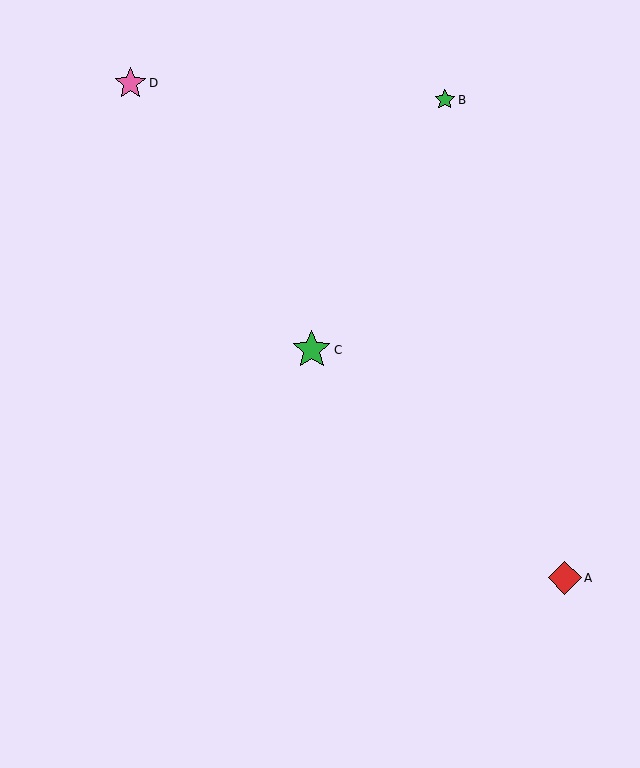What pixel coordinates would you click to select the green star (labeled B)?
Click at (445, 100) to select the green star B.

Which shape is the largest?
The green star (labeled C) is the largest.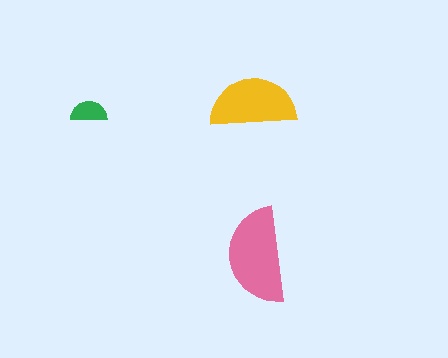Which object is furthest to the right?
The pink semicircle is rightmost.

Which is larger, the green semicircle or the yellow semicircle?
The yellow one.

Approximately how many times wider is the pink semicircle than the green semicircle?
About 2.5 times wider.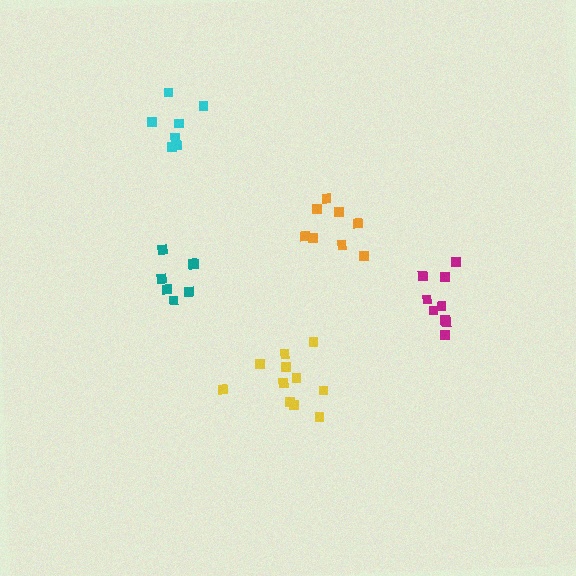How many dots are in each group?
Group 1: 7 dots, Group 2: 9 dots, Group 3: 8 dots, Group 4: 7 dots, Group 5: 11 dots (42 total).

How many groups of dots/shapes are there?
There are 5 groups.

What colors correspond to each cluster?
The clusters are colored: teal, magenta, orange, cyan, yellow.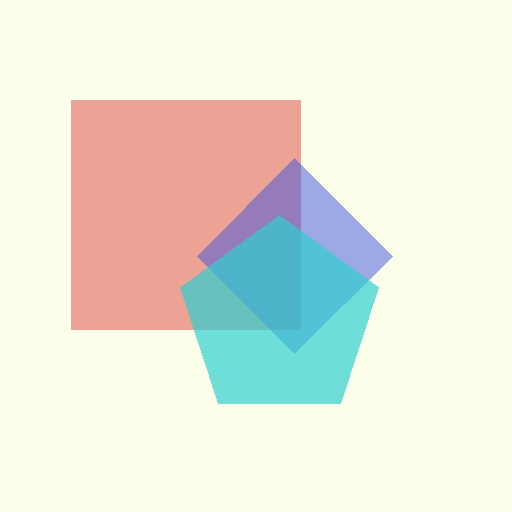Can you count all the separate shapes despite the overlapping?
Yes, there are 3 separate shapes.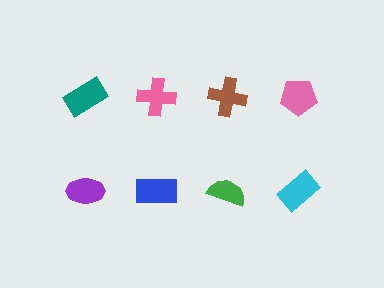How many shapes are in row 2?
4 shapes.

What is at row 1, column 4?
A pink pentagon.